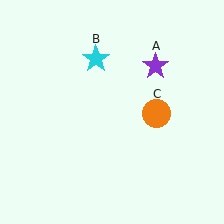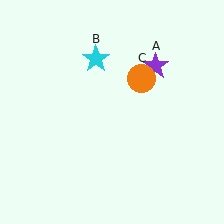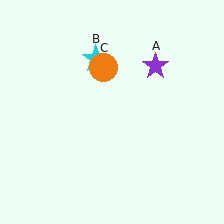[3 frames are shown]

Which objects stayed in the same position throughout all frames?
Purple star (object A) and cyan star (object B) remained stationary.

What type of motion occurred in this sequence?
The orange circle (object C) rotated counterclockwise around the center of the scene.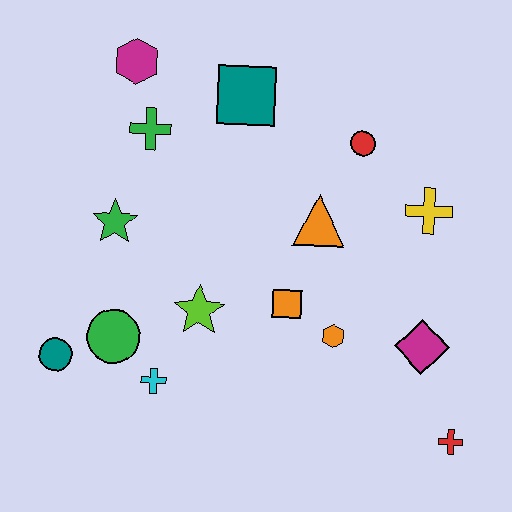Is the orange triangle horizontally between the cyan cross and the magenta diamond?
Yes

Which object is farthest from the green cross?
The red cross is farthest from the green cross.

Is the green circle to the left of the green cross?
Yes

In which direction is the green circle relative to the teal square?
The green circle is below the teal square.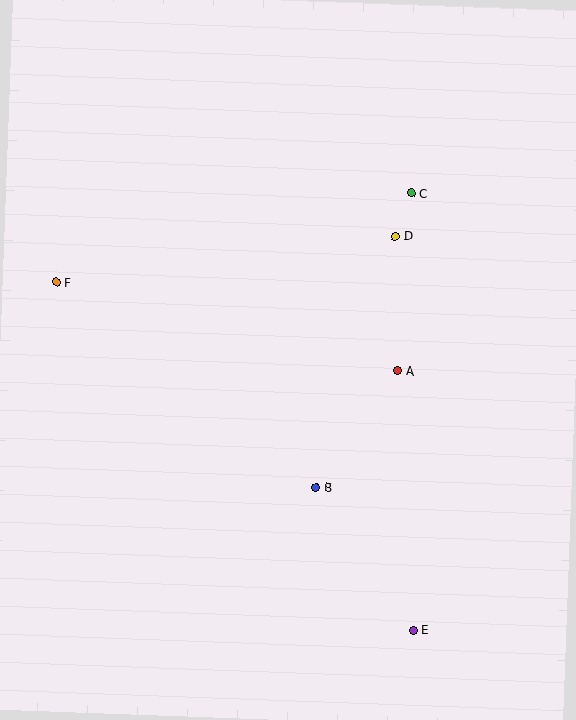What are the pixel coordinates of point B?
Point B is at (316, 487).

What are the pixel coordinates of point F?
Point F is at (56, 282).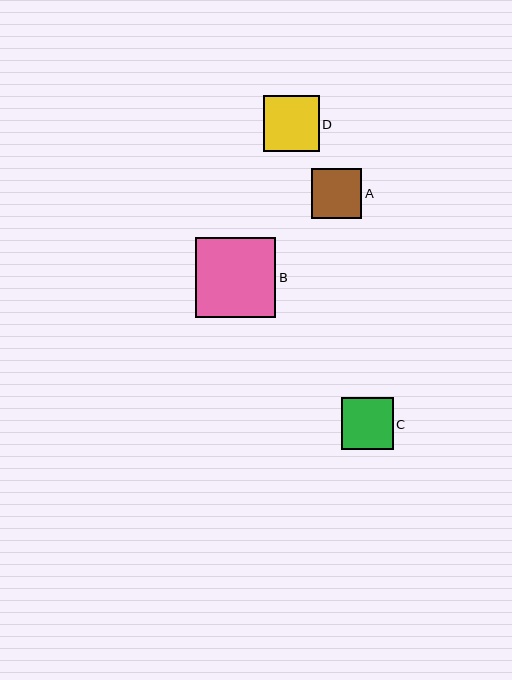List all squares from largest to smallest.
From largest to smallest: B, D, C, A.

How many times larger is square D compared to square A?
Square D is approximately 1.1 times the size of square A.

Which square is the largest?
Square B is the largest with a size of approximately 81 pixels.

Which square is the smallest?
Square A is the smallest with a size of approximately 50 pixels.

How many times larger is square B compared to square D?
Square B is approximately 1.5 times the size of square D.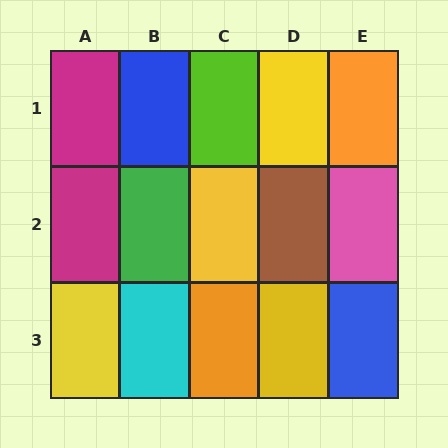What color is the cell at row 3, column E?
Blue.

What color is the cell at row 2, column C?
Yellow.